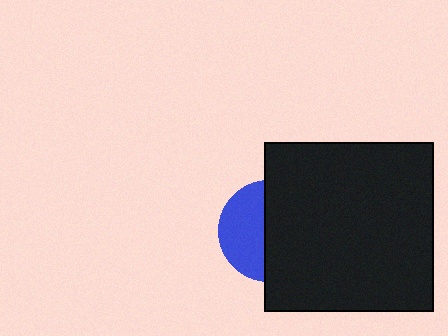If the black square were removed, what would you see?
You would see the complete blue circle.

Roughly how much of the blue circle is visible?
A small part of it is visible (roughly 43%).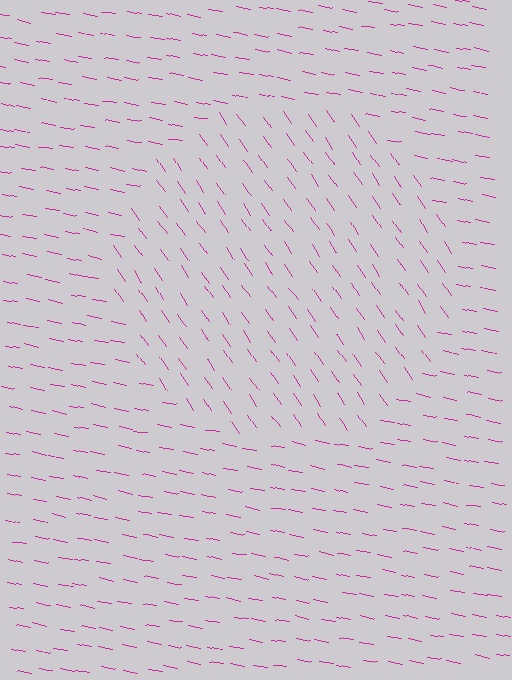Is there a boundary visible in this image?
Yes, there is a texture boundary formed by a change in line orientation.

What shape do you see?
I see a circle.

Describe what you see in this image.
The image is filled with small magenta line segments. A circle region in the image has lines oriented differently from the surrounding lines, creating a visible texture boundary.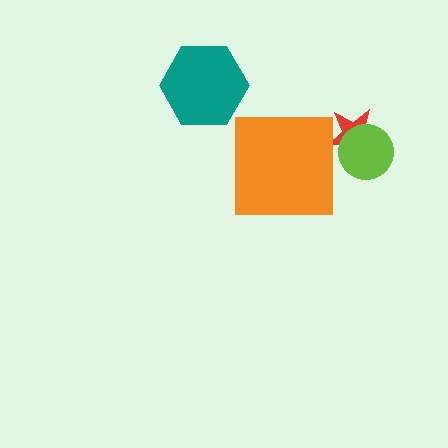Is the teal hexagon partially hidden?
No, no other shape covers it.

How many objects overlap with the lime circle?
1 object overlaps with the lime circle.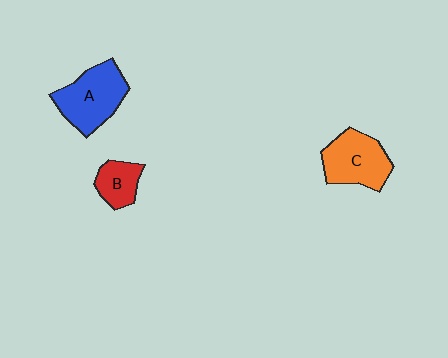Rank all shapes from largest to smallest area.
From largest to smallest: A (blue), C (orange), B (red).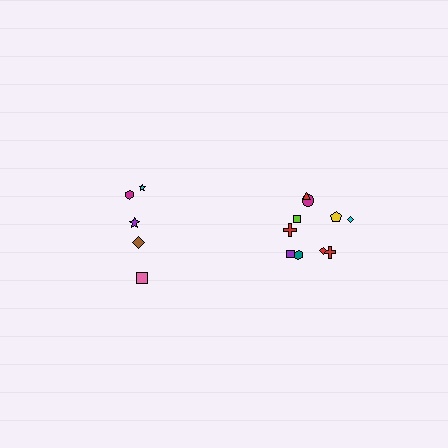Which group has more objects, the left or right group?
The right group.